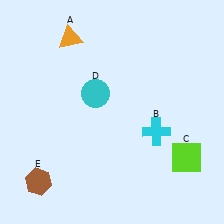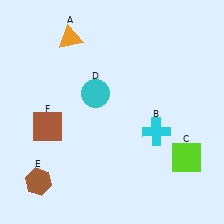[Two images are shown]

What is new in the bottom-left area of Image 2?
A brown square (F) was added in the bottom-left area of Image 2.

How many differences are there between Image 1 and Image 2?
There is 1 difference between the two images.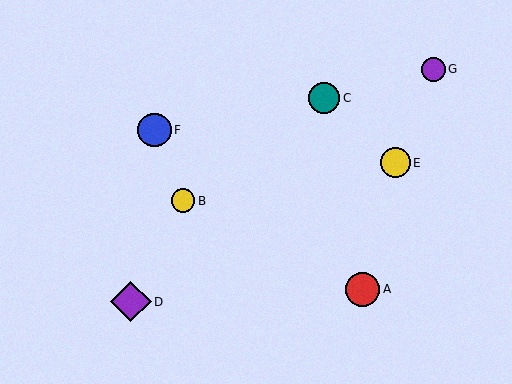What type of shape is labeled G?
Shape G is a purple circle.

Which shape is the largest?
The purple diamond (labeled D) is the largest.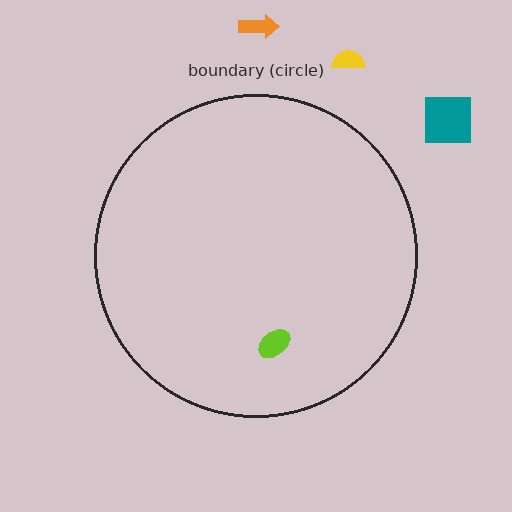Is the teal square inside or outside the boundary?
Outside.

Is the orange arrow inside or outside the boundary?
Outside.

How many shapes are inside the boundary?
1 inside, 3 outside.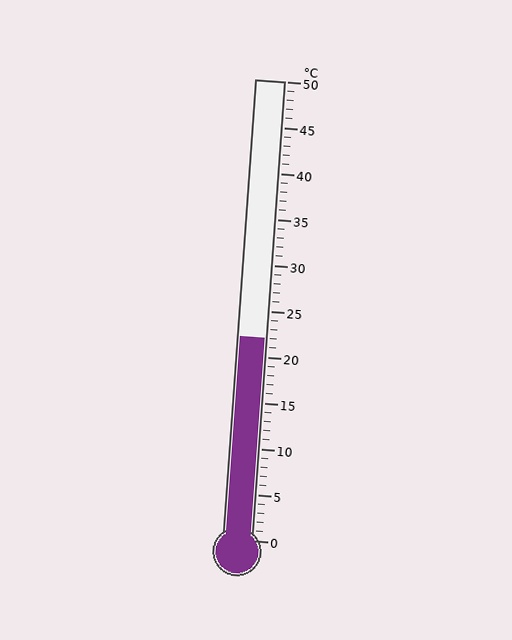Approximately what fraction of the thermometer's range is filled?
The thermometer is filled to approximately 45% of its range.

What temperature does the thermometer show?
The thermometer shows approximately 22°C.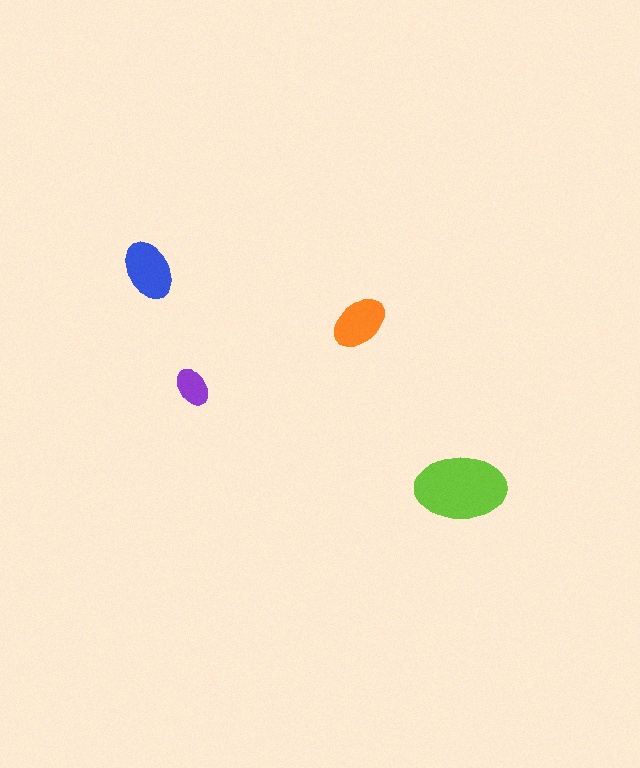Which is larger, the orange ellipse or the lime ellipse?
The lime one.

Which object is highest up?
The blue ellipse is topmost.